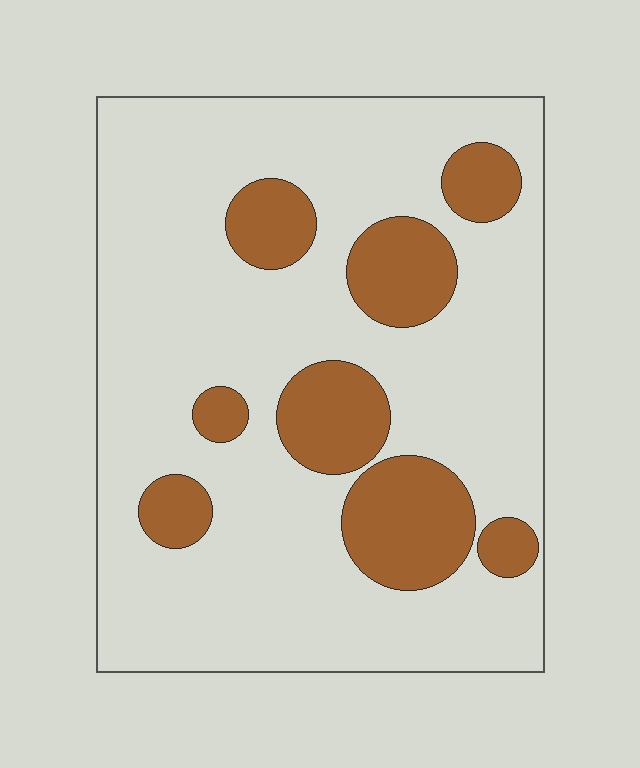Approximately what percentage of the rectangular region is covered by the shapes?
Approximately 20%.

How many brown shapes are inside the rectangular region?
8.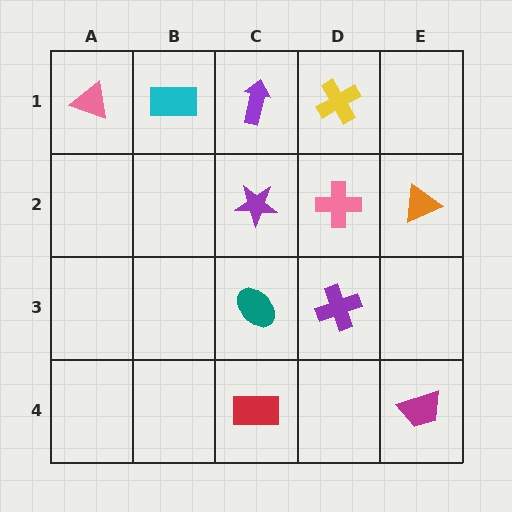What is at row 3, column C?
A teal ellipse.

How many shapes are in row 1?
4 shapes.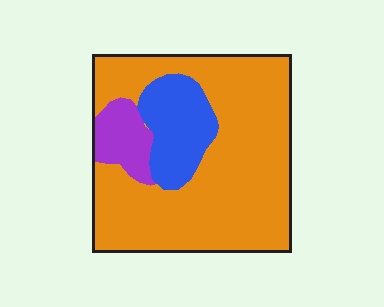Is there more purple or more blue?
Blue.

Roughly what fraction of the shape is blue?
Blue covers 16% of the shape.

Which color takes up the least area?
Purple, at roughly 10%.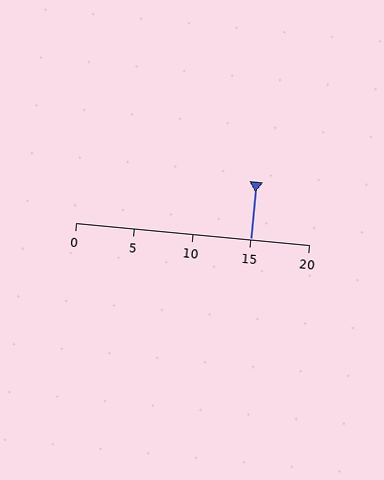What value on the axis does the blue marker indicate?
The marker indicates approximately 15.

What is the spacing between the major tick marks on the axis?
The major ticks are spaced 5 apart.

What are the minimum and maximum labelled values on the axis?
The axis runs from 0 to 20.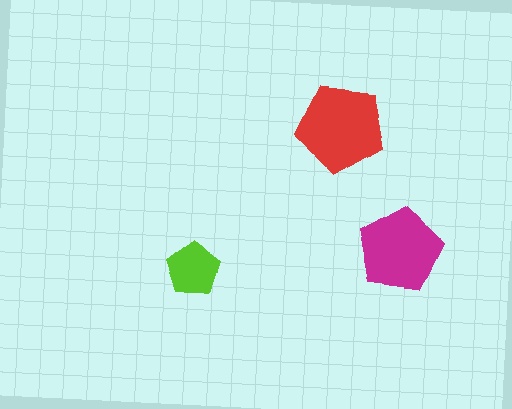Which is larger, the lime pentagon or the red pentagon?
The red one.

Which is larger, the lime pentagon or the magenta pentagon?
The magenta one.